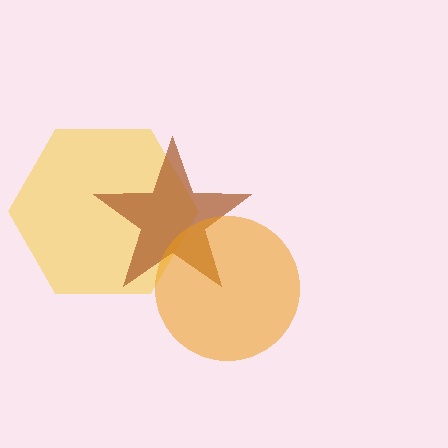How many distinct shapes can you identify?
There are 3 distinct shapes: a yellow hexagon, a brown star, an orange circle.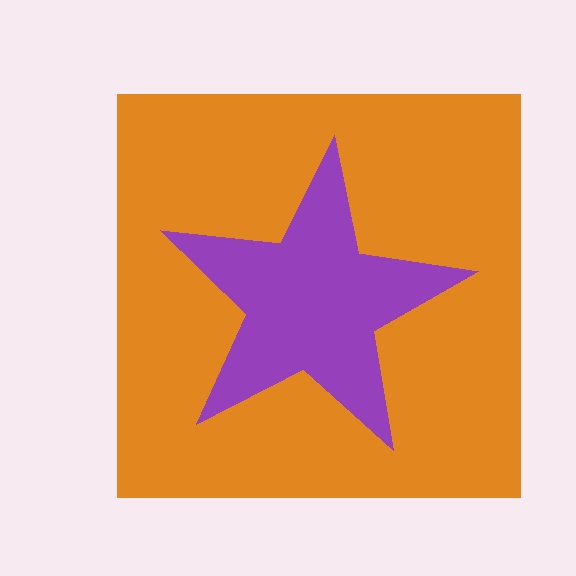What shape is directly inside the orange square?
The purple star.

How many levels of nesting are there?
2.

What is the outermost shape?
The orange square.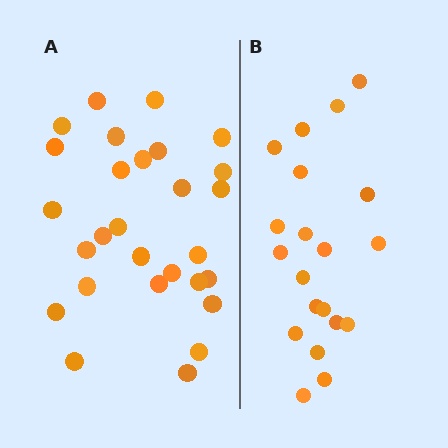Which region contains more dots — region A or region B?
Region A (the left region) has more dots.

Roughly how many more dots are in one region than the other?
Region A has roughly 8 or so more dots than region B.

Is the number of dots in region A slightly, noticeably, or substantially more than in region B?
Region A has noticeably more, but not dramatically so. The ratio is roughly 1.4 to 1.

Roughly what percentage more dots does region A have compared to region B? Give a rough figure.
About 40% more.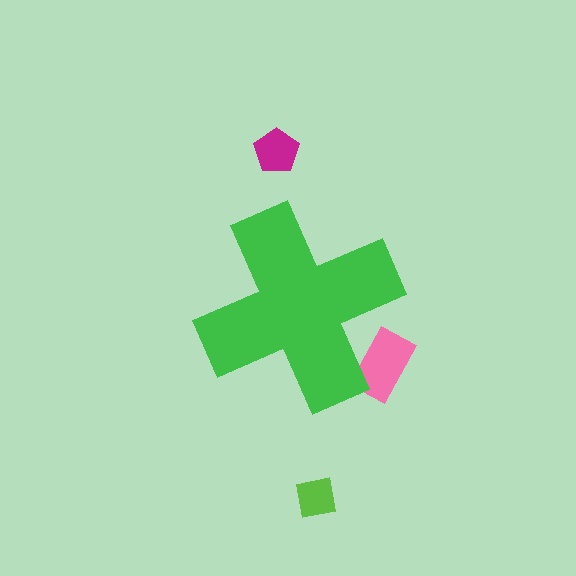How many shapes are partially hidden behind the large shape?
1 shape is partially hidden.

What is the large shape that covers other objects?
A green cross.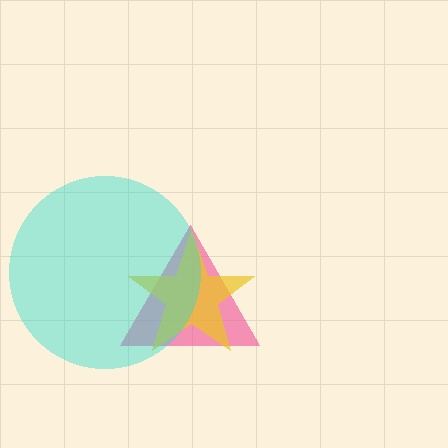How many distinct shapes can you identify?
There are 3 distinct shapes: a pink triangle, a yellow star, a cyan circle.